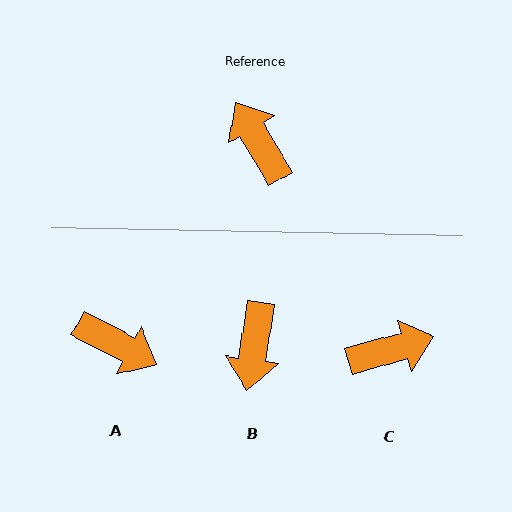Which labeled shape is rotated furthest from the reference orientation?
A, about 148 degrees away.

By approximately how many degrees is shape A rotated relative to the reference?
Approximately 148 degrees clockwise.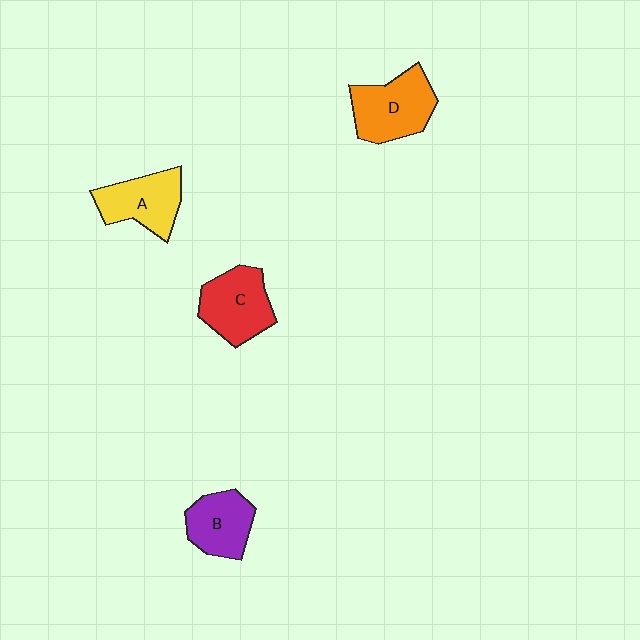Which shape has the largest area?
Shape D (orange).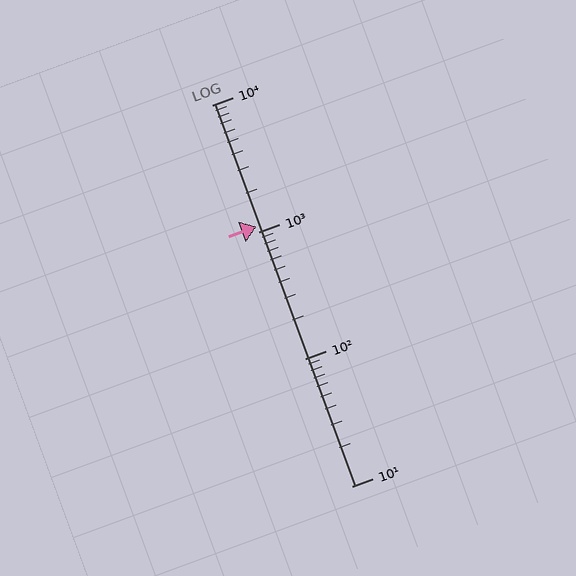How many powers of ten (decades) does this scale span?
The scale spans 3 decades, from 10 to 10000.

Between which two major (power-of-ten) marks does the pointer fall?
The pointer is between 1000 and 10000.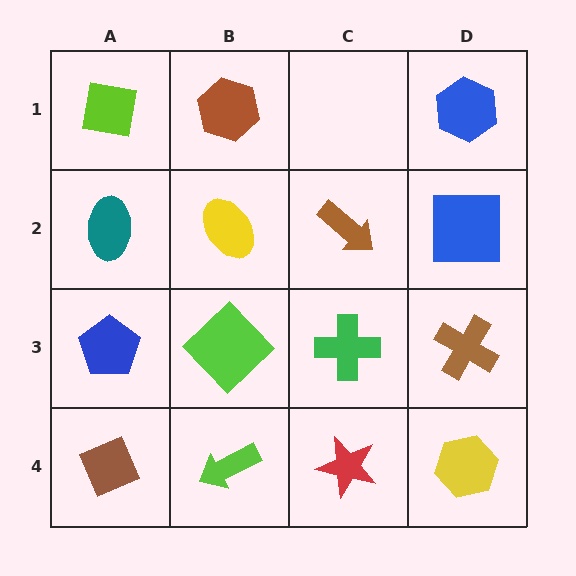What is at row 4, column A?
A brown diamond.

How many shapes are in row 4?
4 shapes.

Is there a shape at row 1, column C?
No, that cell is empty.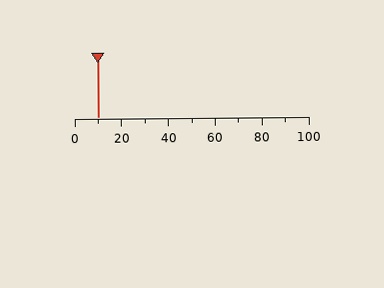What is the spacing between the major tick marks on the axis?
The major ticks are spaced 20 apart.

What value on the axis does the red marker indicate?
The marker indicates approximately 10.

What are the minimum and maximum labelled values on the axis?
The axis runs from 0 to 100.